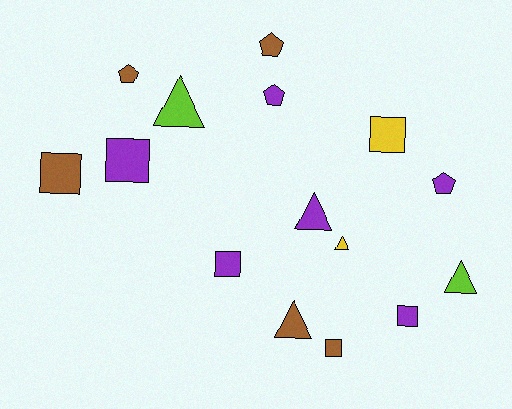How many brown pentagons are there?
There are 2 brown pentagons.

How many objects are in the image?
There are 15 objects.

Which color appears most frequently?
Purple, with 6 objects.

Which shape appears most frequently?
Square, with 6 objects.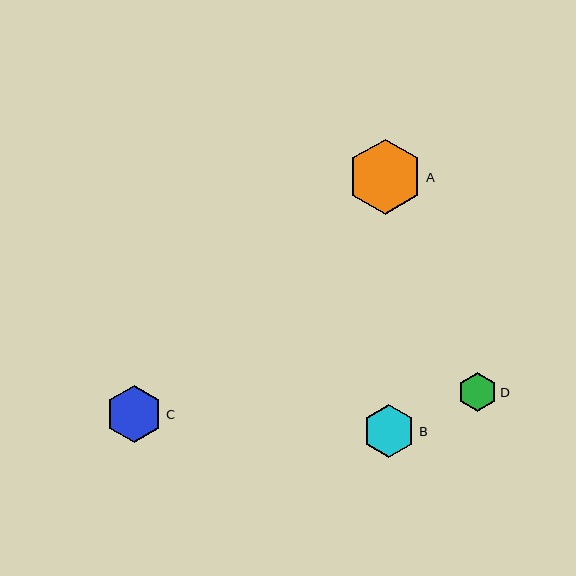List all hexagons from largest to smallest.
From largest to smallest: A, C, B, D.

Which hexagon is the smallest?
Hexagon D is the smallest with a size of approximately 39 pixels.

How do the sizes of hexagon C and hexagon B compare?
Hexagon C and hexagon B are approximately the same size.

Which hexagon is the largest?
Hexagon A is the largest with a size of approximately 75 pixels.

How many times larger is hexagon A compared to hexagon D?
Hexagon A is approximately 1.9 times the size of hexagon D.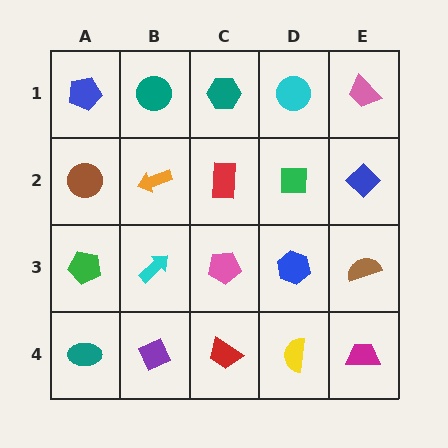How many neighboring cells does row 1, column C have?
3.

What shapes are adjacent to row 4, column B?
A cyan arrow (row 3, column B), a teal ellipse (row 4, column A), a red trapezoid (row 4, column C).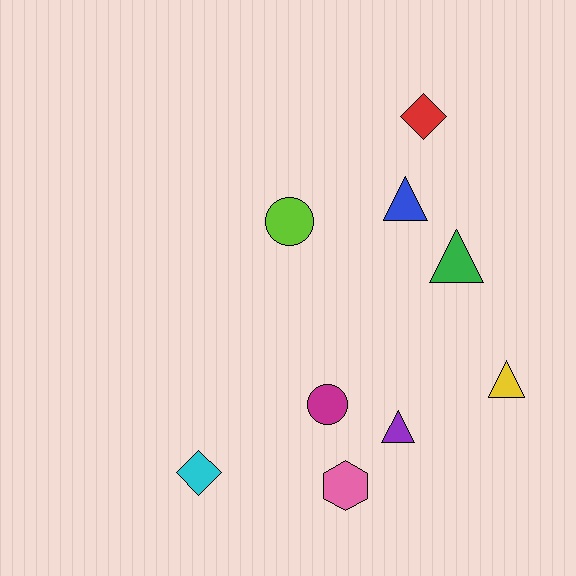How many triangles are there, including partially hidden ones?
There are 4 triangles.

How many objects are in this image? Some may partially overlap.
There are 9 objects.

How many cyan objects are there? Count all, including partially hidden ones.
There is 1 cyan object.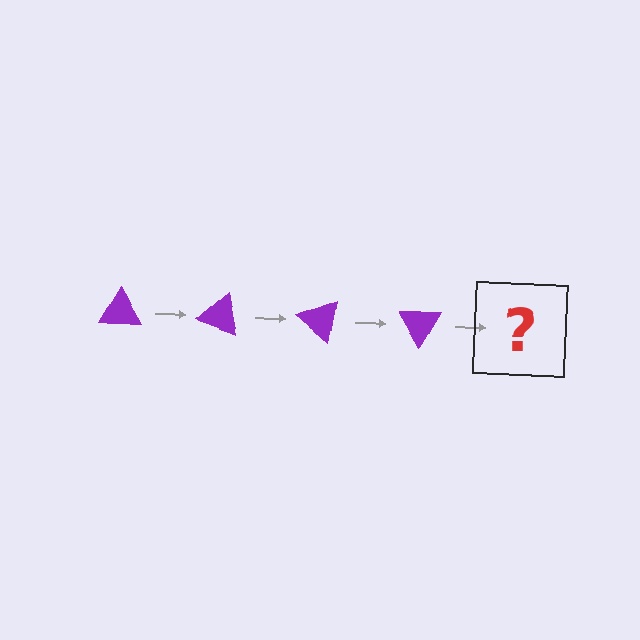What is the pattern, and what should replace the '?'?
The pattern is that the triangle rotates 20 degrees each step. The '?' should be a purple triangle rotated 80 degrees.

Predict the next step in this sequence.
The next step is a purple triangle rotated 80 degrees.